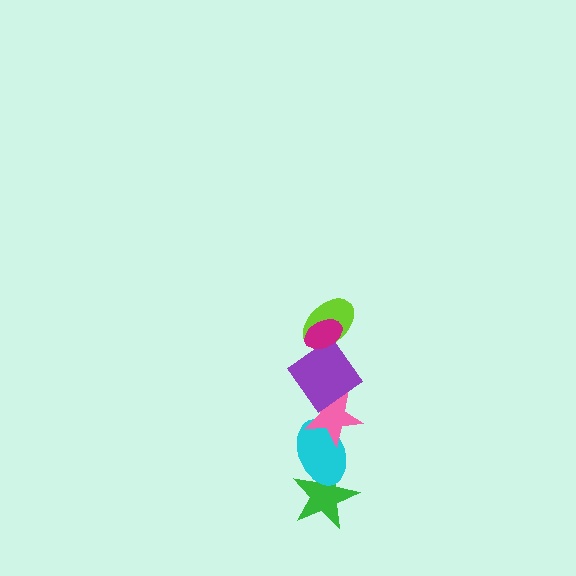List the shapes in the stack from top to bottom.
From top to bottom: the magenta ellipse, the lime ellipse, the purple diamond, the pink star, the cyan ellipse, the green star.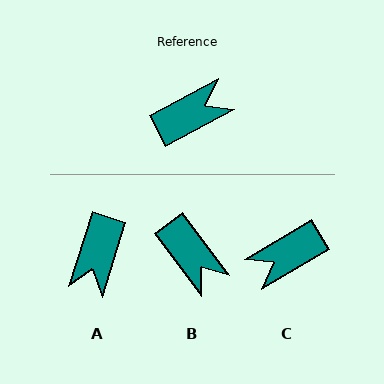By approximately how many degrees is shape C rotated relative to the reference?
Approximately 178 degrees clockwise.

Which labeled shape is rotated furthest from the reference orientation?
C, about 178 degrees away.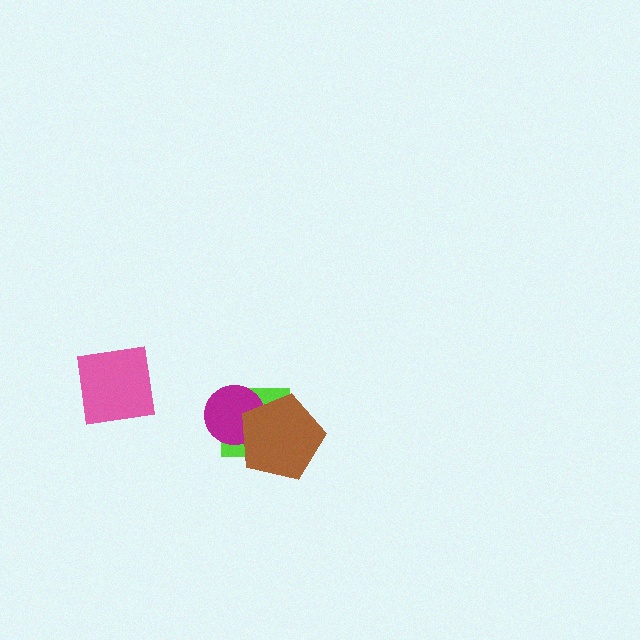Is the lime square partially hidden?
Yes, it is partially covered by another shape.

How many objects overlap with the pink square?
0 objects overlap with the pink square.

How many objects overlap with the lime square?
2 objects overlap with the lime square.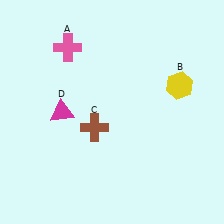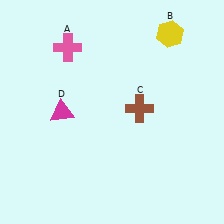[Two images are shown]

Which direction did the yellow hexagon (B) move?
The yellow hexagon (B) moved up.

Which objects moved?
The objects that moved are: the yellow hexagon (B), the brown cross (C).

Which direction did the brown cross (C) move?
The brown cross (C) moved right.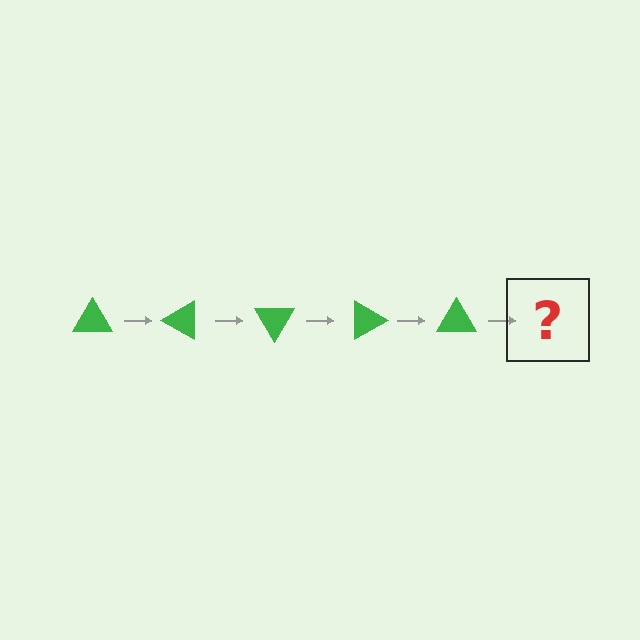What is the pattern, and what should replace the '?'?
The pattern is that the triangle rotates 30 degrees each step. The '?' should be a green triangle rotated 150 degrees.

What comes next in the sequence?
The next element should be a green triangle rotated 150 degrees.